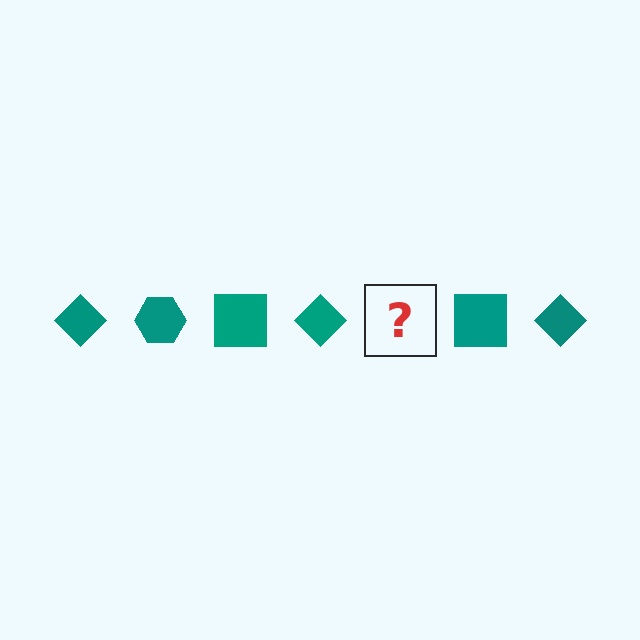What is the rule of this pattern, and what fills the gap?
The rule is that the pattern cycles through diamond, hexagon, square shapes in teal. The gap should be filled with a teal hexagon.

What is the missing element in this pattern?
The missing element is a teal hexagon.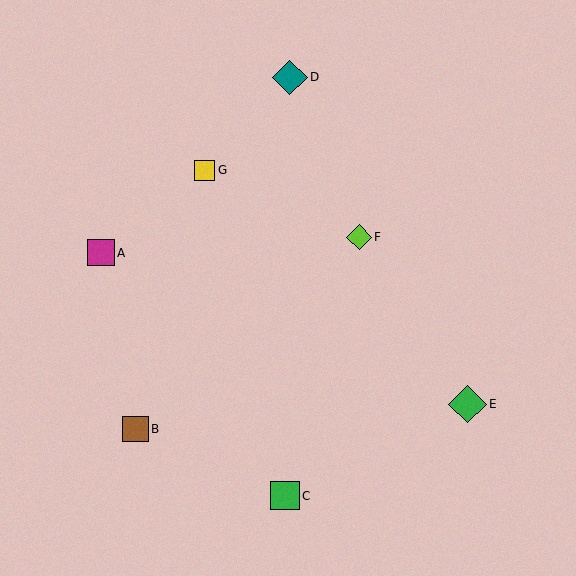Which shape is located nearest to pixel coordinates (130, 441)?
The brown square (labeled B) at (135, 429) is nearest to that location.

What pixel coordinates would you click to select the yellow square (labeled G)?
Click at (205, 170) to select the yellow square G.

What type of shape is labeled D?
Shape D is a teal diamond.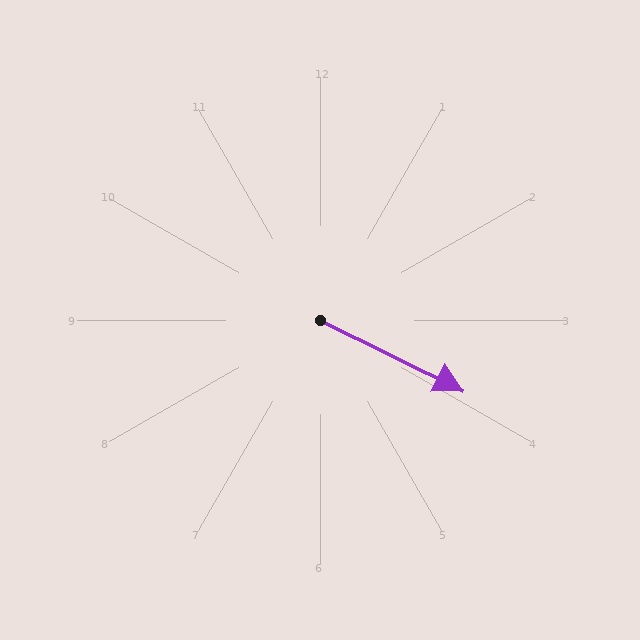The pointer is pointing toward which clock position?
Roughly 4 o'clock.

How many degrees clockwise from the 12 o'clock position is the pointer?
Approximately 116 degrees.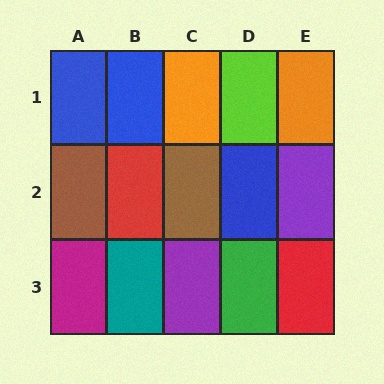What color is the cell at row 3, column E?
Red.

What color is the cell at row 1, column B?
Blue.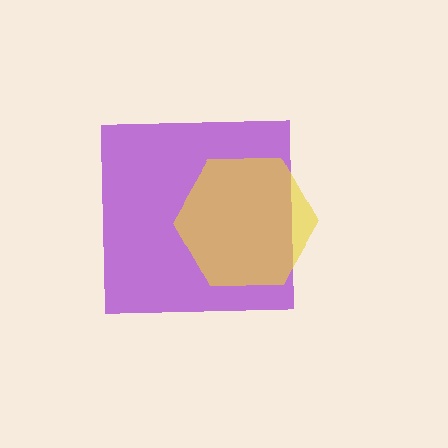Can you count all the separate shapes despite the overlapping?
Yes, there are 2 separate shapes.